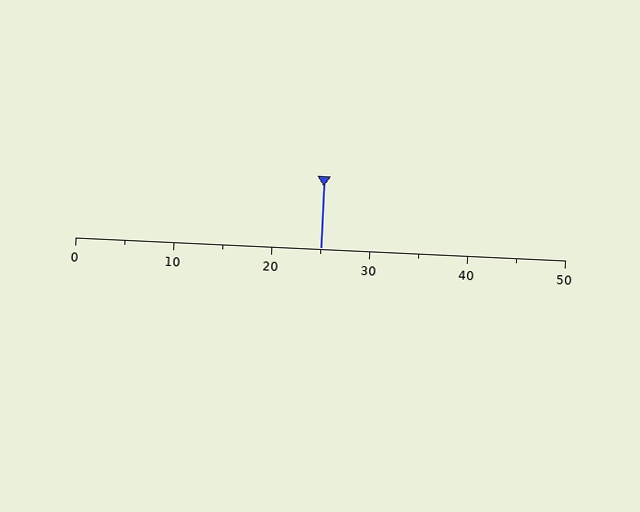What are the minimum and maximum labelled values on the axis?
The axis runs from 0 to 50.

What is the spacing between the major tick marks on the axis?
The major ticks are spaced 10 apart.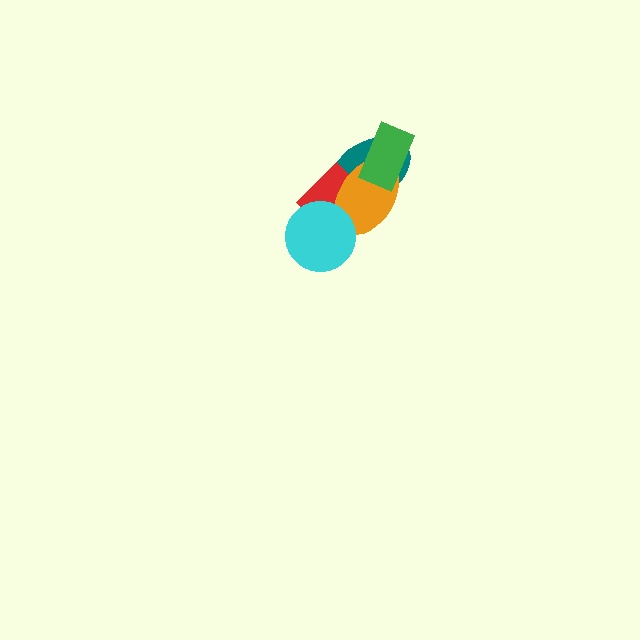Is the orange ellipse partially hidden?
Yes, it is partially covered by another shape.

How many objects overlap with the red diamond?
3 objects overlap with the red diamond.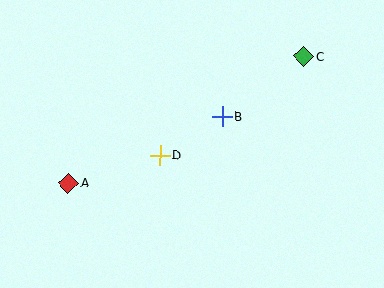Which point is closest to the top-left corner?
Point A is closest to the top-left corner.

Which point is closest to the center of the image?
Point D at (160, 155) is closest to the center.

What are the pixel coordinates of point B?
Point B is at (222, 116).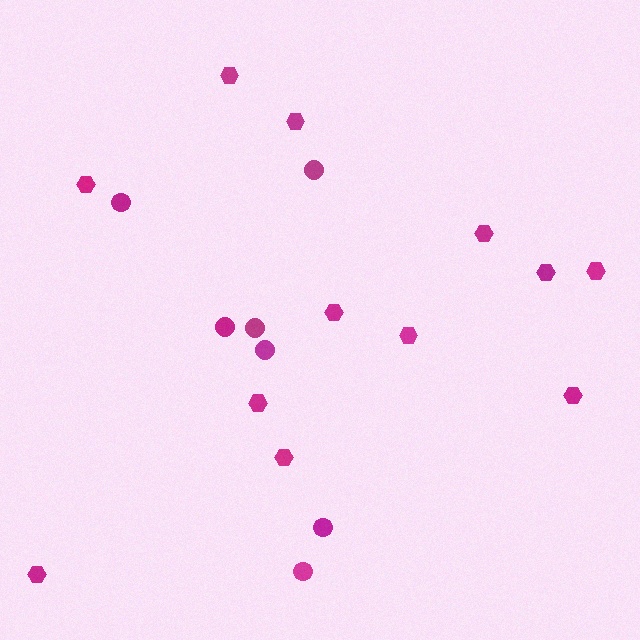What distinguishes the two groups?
There are 2 groups: one group of circles (7) and one group of hexagons (12).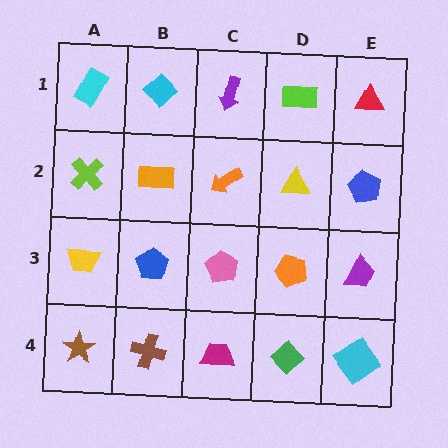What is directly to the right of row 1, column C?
A lime rectangle.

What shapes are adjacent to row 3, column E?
A blue pentagon (row 2, column E), a cyan diamond (row 4, column E), an orange pentagon (row 3, column D).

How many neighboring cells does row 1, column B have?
3.